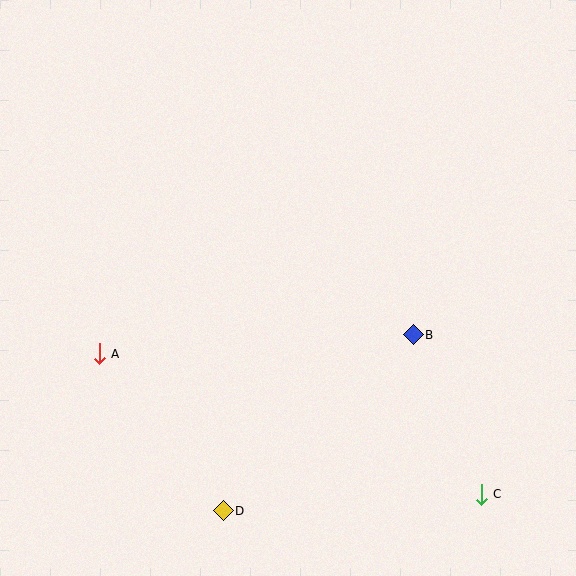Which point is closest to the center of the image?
Point B at (413, 335) is closest to the center.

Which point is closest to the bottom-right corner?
Point C is closest to the bottom-right corner.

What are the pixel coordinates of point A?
Point A is at (99, 354).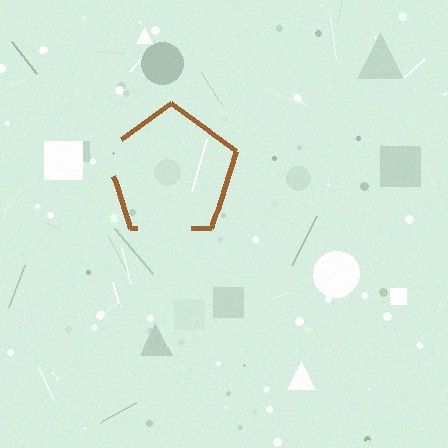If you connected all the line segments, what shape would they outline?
They would outline a pentagon.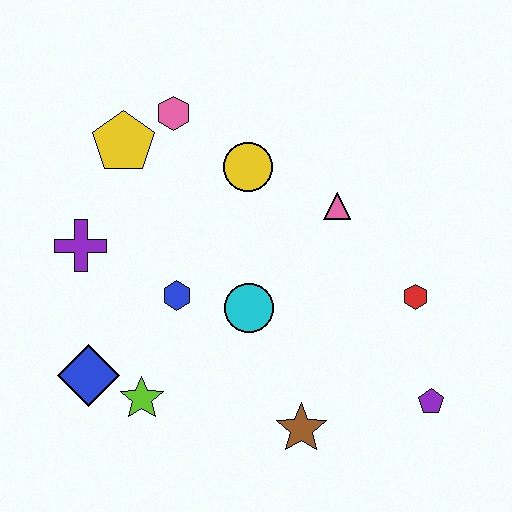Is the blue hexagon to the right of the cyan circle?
No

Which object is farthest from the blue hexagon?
The purple pentagon is farthest from the blue hexagon.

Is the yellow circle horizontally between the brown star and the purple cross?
Yes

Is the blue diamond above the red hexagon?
No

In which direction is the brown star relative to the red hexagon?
The brown star is below the red hexagon.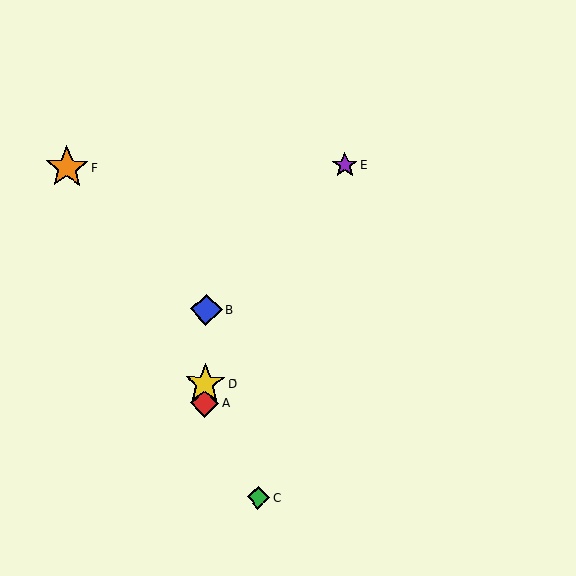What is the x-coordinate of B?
Object B is at x≈206.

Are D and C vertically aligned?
No, D is at x≈205 and C is at x≈258.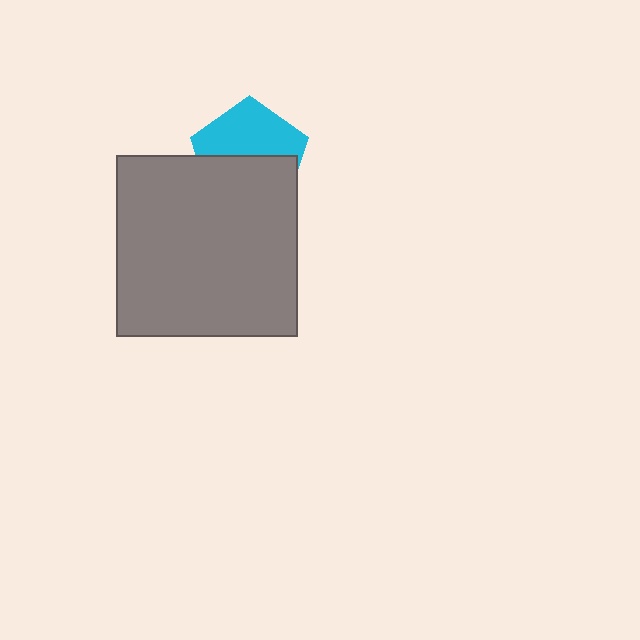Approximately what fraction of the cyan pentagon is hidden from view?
Roughly 50% of the cyan pentagon is hidden behind the gray square.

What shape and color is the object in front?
The object in front is a gray square.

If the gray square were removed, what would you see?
You would see the complete cyan pentagon.